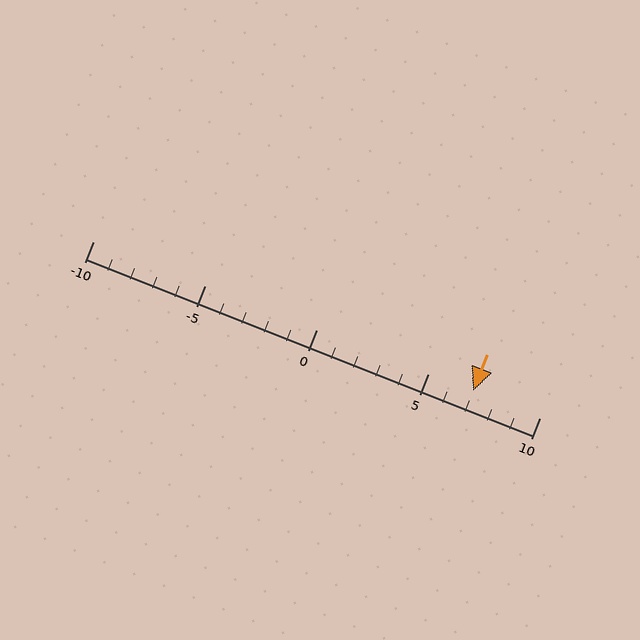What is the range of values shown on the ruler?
The ruler shows values from -10 to 10.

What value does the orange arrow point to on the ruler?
The orange arrow points to approximately 7.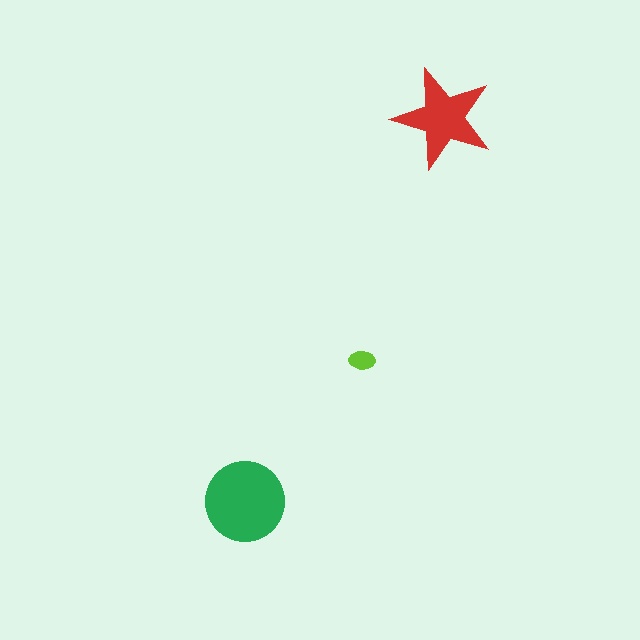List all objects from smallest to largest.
The lime ellipse, the red star, the green circle.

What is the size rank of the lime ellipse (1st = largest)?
3rd.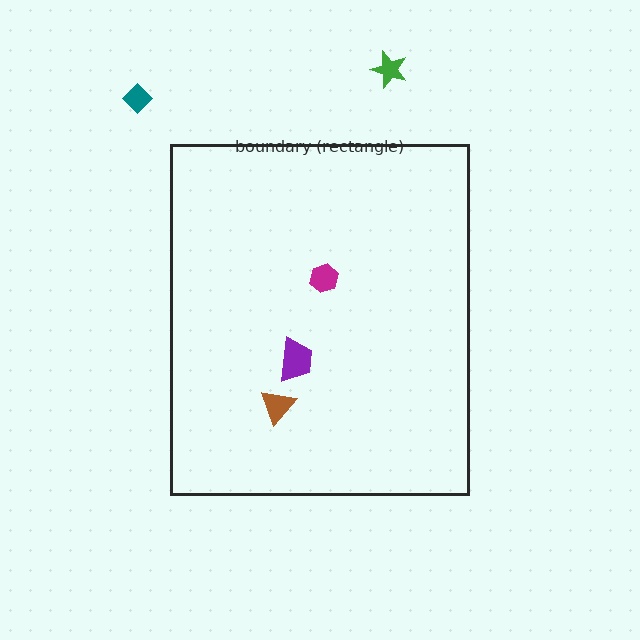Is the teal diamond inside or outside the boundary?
Outside.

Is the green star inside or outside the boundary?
Outside.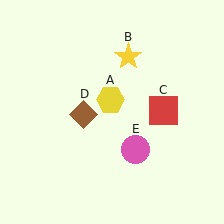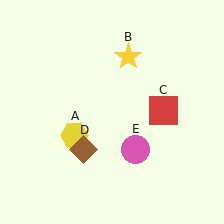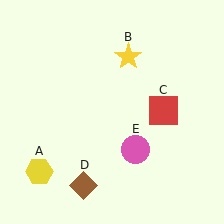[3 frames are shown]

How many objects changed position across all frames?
2 objects changed position: yellow hexagon (object A), brown diamond (object D).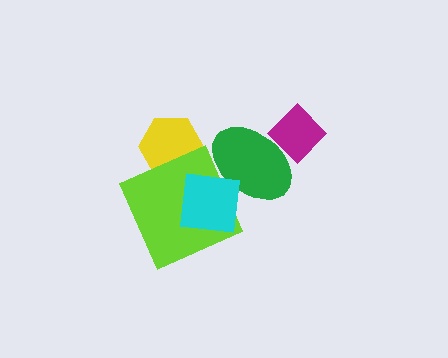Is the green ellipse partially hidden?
Yes, it is partially covered by another shape.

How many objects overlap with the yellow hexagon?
1 object overlaps with the yellow hexagon.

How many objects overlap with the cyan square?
2 objects overlap with the cyan square.